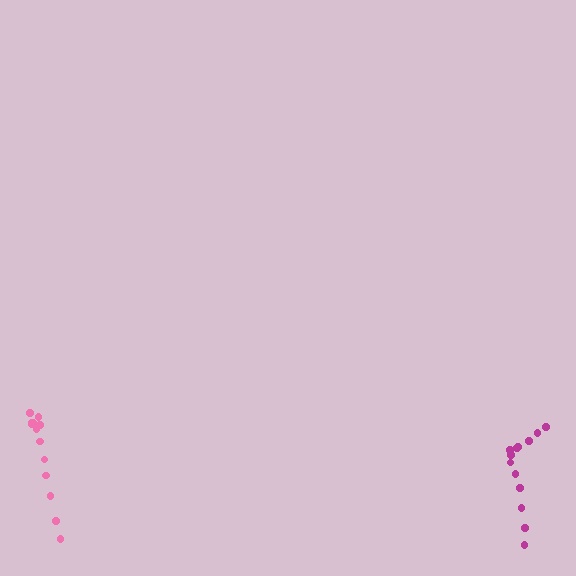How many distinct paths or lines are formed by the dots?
There are 2 distinct paths.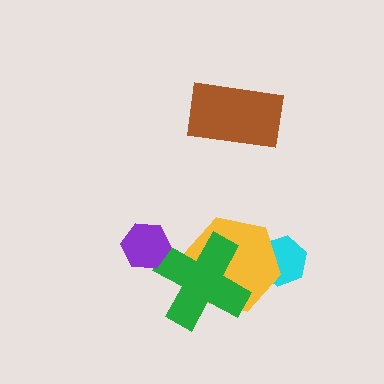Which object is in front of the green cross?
The purple hexagon is in front of the green cross.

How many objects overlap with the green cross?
2 objects overlap with the green cross.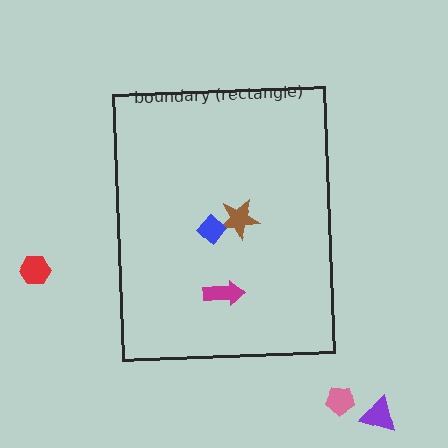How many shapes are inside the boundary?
3 inside, 3 outside.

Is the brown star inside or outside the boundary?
Inside.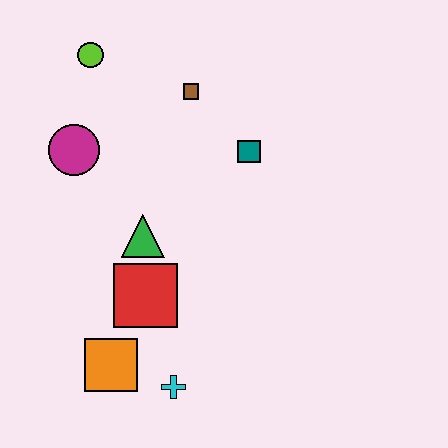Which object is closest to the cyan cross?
The orange square is closest to the cyan cross.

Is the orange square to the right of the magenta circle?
Yes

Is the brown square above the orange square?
Yes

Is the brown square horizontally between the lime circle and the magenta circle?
No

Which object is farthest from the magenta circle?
The cyan cross is farthest from the magenta circle.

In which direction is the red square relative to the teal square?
The red square is below the teal square.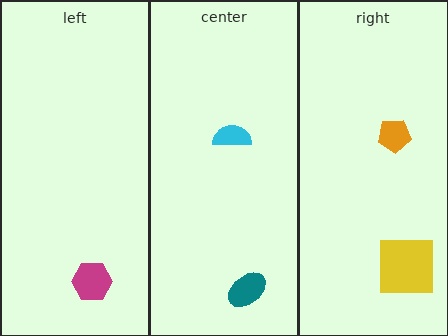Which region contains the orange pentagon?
The right region.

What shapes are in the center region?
The teal ellipse, the cyan semicircle.